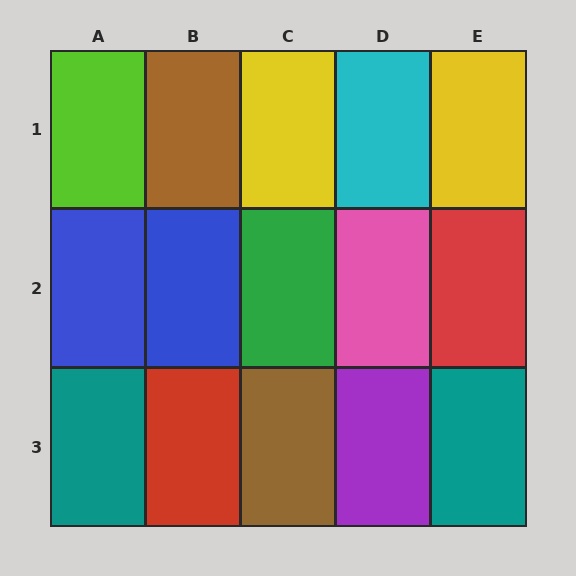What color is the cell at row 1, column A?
Lime.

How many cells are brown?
2 cells are brown.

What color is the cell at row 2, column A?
Blue.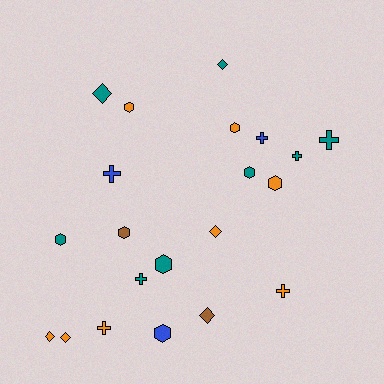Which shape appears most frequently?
Hexagon, with 8 objects.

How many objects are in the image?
There are 21 objects.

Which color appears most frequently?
Orange, with 8 objects.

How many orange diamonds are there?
There are 3 orange diamonds.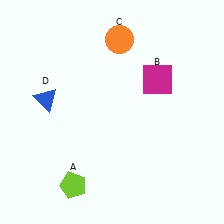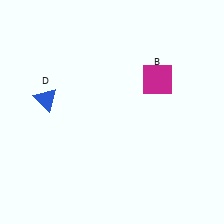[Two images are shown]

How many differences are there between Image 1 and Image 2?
There are 2 differences between the two images.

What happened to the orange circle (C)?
The orange circle (C) was removed in Image 2. It was in the top-right area of Image 1.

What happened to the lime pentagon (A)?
The lime pentagon (A) was removed in Image 2. It was in the bottom-left area of Image 1.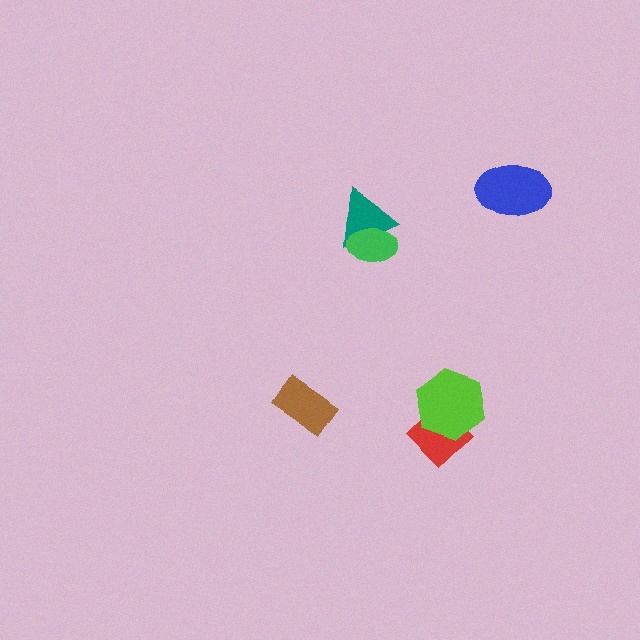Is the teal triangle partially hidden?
Yes, it is partially covered by another shape.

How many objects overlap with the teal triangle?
1 object overlaps with the teal triangle.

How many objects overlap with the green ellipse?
1 object overlaps with the green ellipse.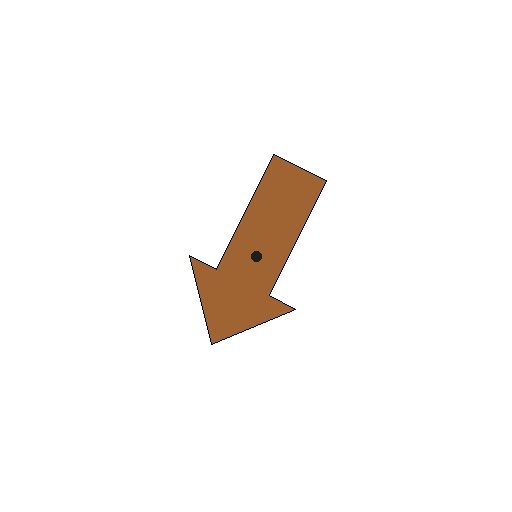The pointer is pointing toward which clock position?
Roughly 7 o'clock.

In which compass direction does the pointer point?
Southwest.